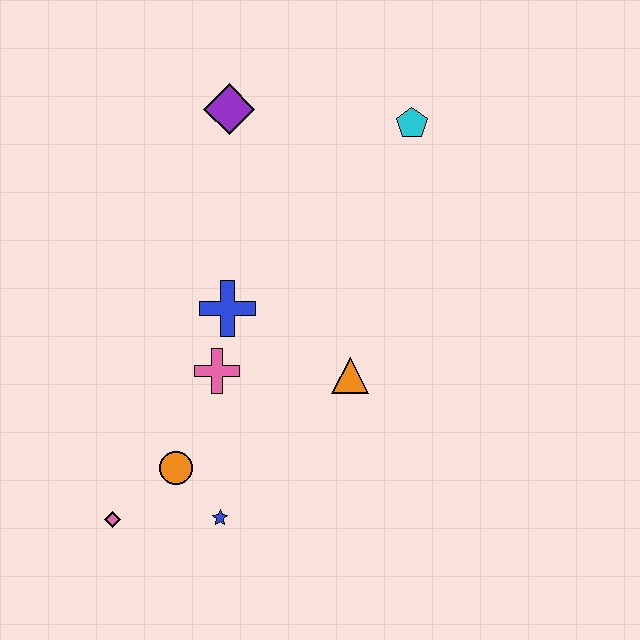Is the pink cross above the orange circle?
Yes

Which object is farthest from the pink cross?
The cyan pentagon is farthest from the pink cross.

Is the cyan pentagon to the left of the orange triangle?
No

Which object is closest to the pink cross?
The blue cross is closest to the pink cross.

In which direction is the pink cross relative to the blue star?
The pink cross is above the blue star.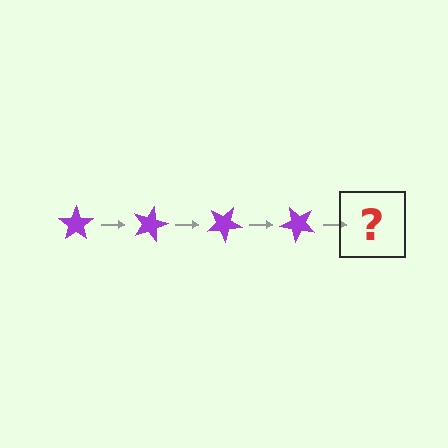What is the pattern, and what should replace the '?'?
The pattern is that the star rotates 15 degrees each step. The '?' should be a purple star rotated 60 degrees.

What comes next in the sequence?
The next element should be a purple star rotated 60 degrees.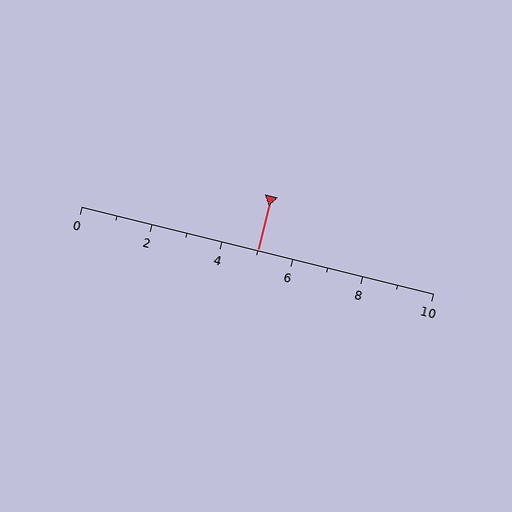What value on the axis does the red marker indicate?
The marker indicates approximately 5.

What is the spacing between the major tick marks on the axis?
The major ticks are spaced 2 apart.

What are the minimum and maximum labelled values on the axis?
The axis runs from 0 to 10.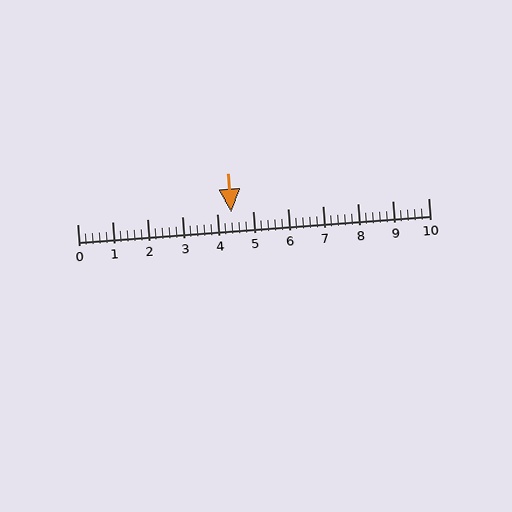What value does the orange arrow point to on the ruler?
The orange arrow points to approximately 4.4.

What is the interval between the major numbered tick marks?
The major tick marks are spaced 1 units apart.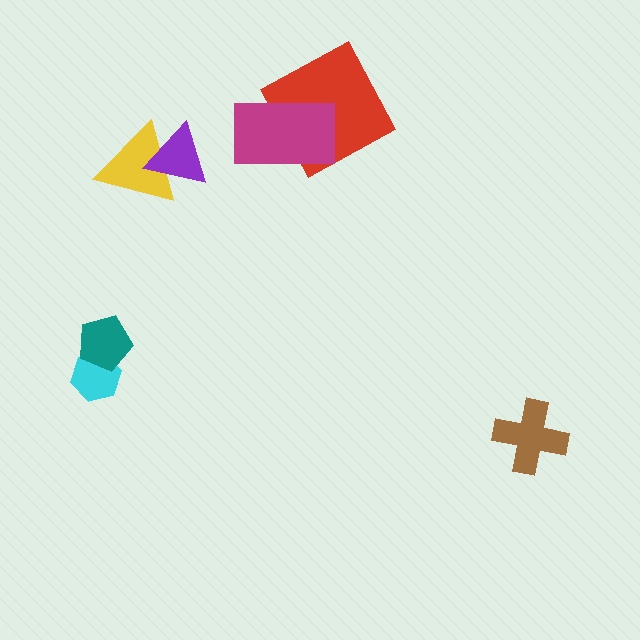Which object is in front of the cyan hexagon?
The teal pentagon is in front of the cyan hexagon.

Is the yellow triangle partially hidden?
Yes, it is partially covered by another shape.